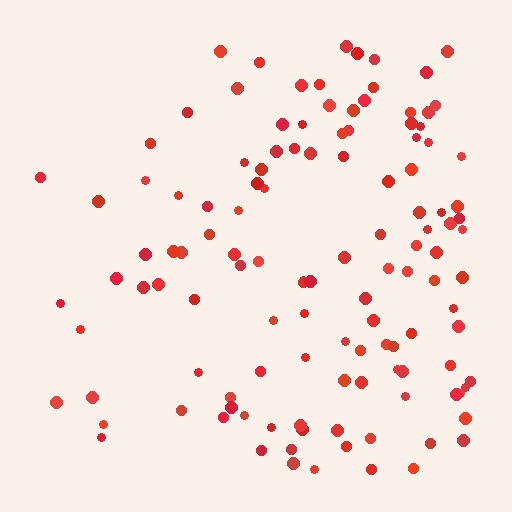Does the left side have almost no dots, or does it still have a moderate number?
Still a moderate number, just noticeably fewer than the right.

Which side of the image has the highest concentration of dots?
The right.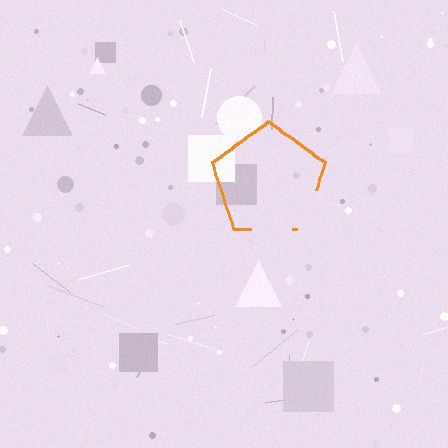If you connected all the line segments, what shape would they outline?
They would outline a pentagon.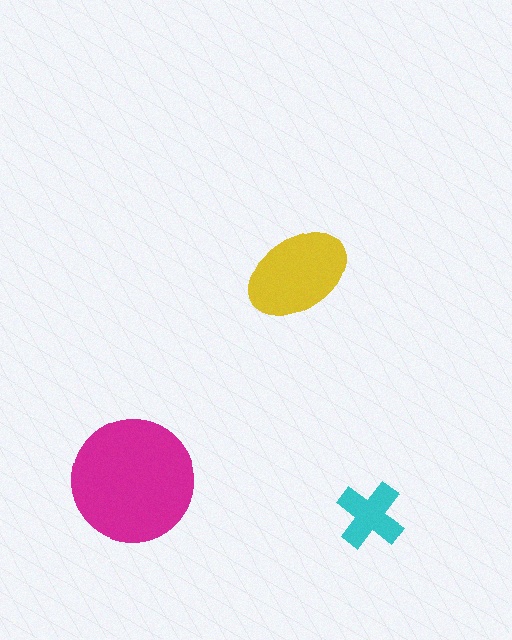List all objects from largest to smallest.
The magenta circle, the yellow ellipse, the cyan cross.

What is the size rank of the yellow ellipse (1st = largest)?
2nd.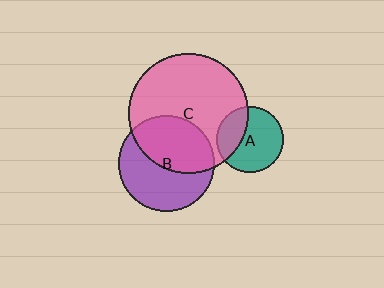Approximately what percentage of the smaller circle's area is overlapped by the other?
Approximately 30%.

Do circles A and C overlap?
Yes.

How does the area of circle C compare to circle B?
Approximately 1.6 times.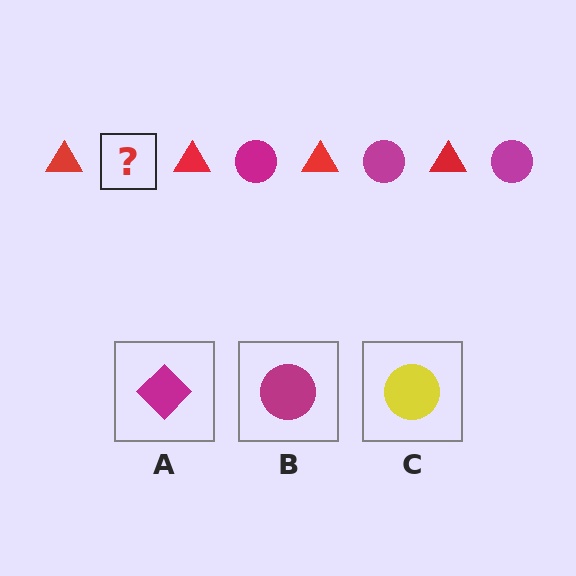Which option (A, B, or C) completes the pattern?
B.